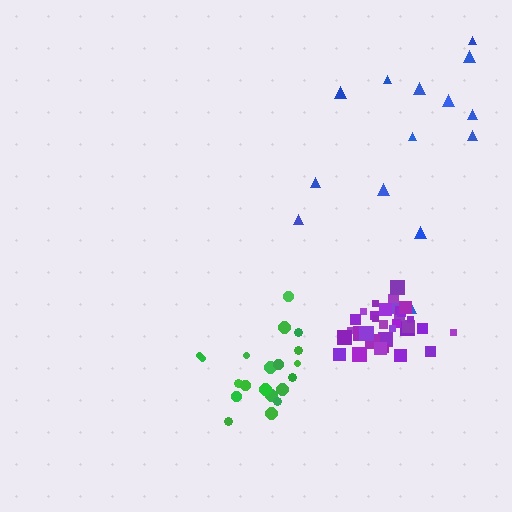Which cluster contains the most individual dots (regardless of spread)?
Purple (35).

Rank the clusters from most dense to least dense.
purple, green, blue.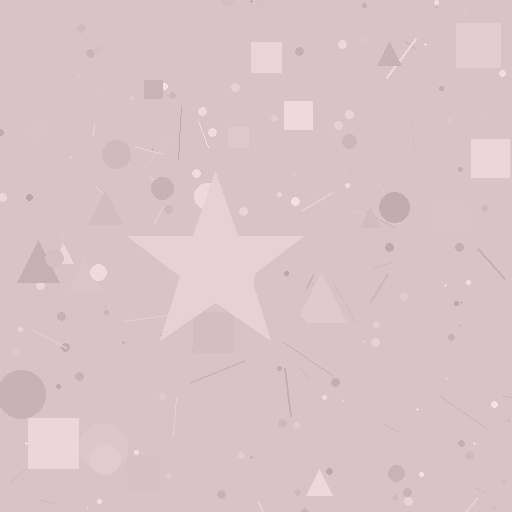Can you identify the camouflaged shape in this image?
The camouflaged shape is a star.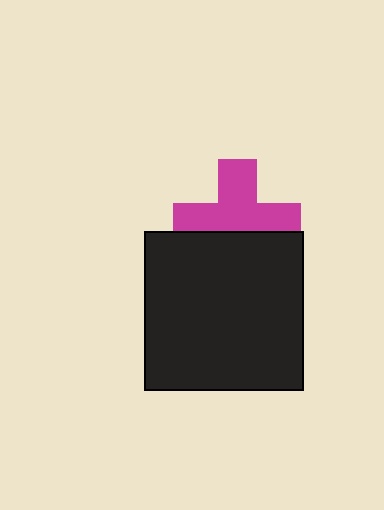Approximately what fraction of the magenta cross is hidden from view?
Roughly 36% of the magenta cross is hidden behind the black square.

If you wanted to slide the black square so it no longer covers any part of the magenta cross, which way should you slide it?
Slide it down — that is the most direct way to separate the two shapes.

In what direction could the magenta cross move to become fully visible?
The magenta cross could move up. That would shift it out from behind the black square entirely.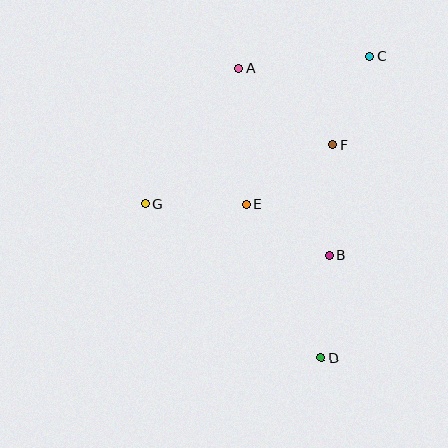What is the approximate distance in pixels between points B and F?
The distance between B and F is approximately 111 pixels.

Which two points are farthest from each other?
Points C and D are farthest from each other.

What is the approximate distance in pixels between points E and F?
The distance between E and F is approximately 105 pixels.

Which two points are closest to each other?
Points C and F are closest to each other.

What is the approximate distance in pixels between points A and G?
The distance between A and G is approximately 165 pixels.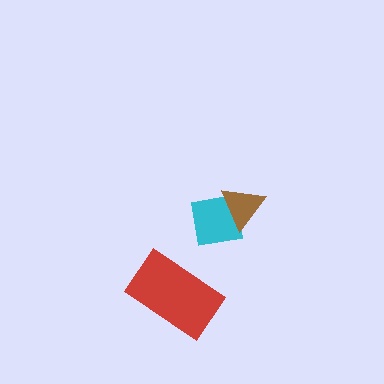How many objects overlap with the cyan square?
1 object overlaps with the cyan square.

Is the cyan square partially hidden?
Yes, it is partially covered by another shape.